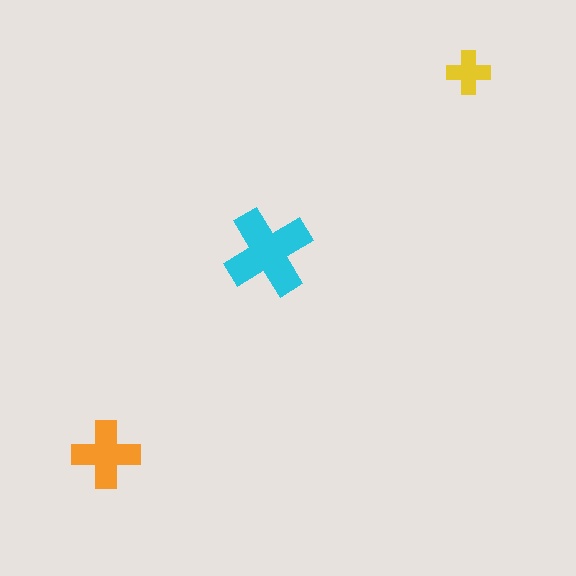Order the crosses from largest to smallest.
the cyan one, the orange one, the yellow one.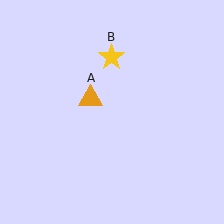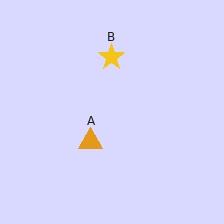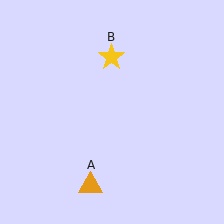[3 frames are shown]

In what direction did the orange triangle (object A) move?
The orange triangle (object A) moved down.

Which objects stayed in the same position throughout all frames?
Yellow star (object B) remained stationary.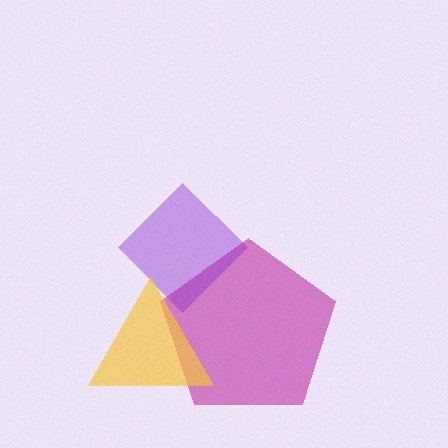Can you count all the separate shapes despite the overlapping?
Yes, there are 3 separate shapes.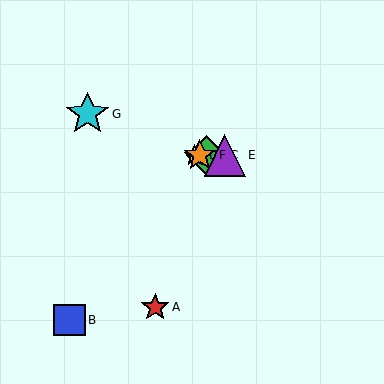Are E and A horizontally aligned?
No, E is at y≈156 and A is at y≈307.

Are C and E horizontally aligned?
Yes, both are at y≈156.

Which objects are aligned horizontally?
Objects C, D, E, F are aligned horizontally.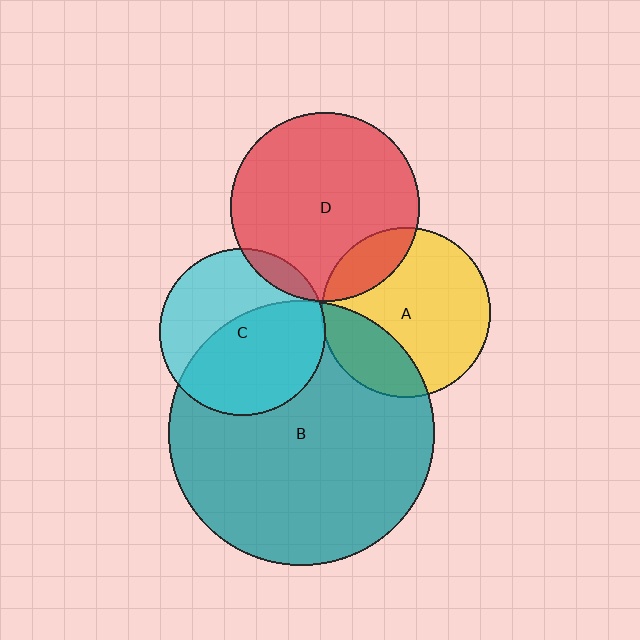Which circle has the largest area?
Circle B (teal).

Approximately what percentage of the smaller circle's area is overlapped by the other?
Approximately 5%.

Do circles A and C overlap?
Yes.